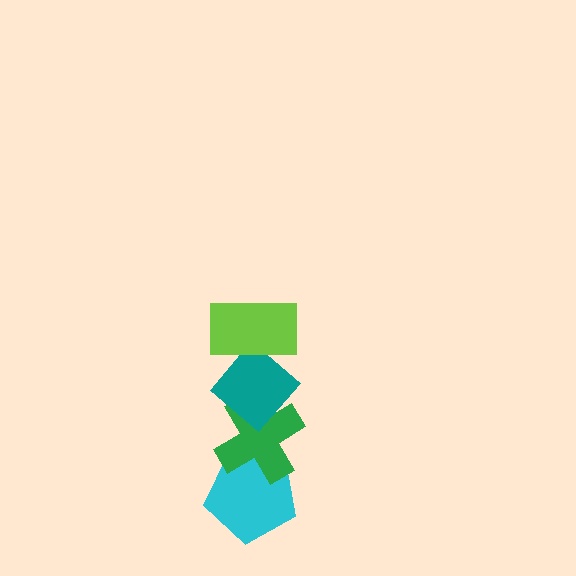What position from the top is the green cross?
The green cross is 3rd from the top.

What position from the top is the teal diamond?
The teal diamond is 2nd from the top.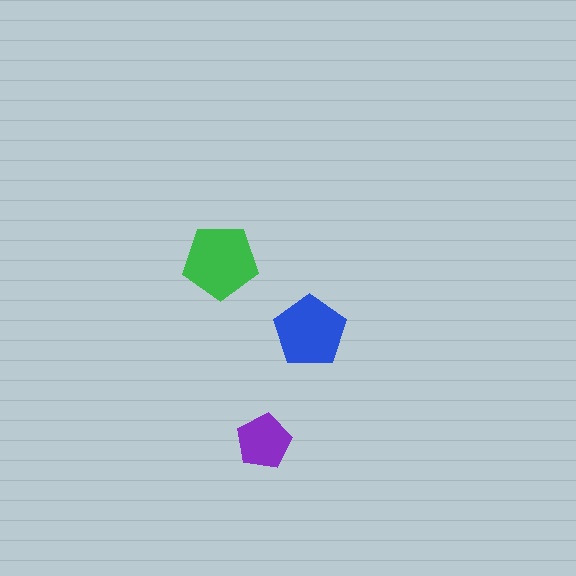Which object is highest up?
The green pentagon is topmost.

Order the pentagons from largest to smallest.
the green one, the blue one, the purple one.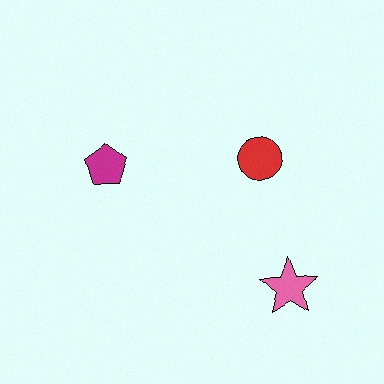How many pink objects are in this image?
There is 1 pink object.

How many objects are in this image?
There are 3 objects.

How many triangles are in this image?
There are no triangles.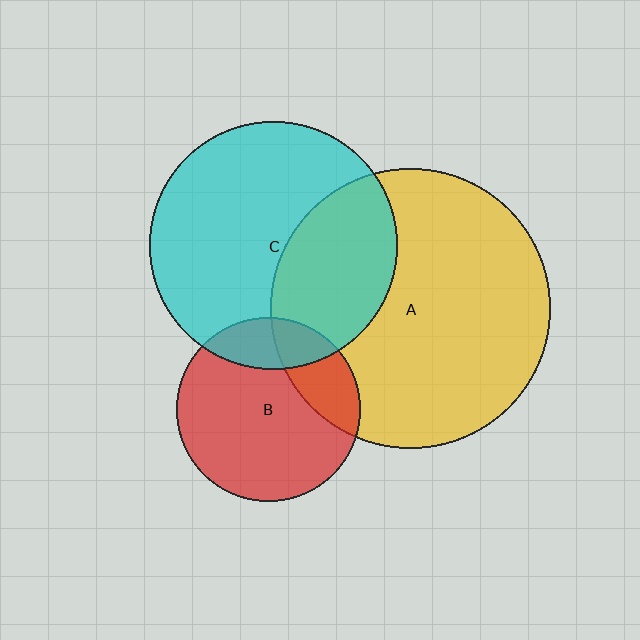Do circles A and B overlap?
Yes.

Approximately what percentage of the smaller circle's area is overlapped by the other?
Approximately 20%.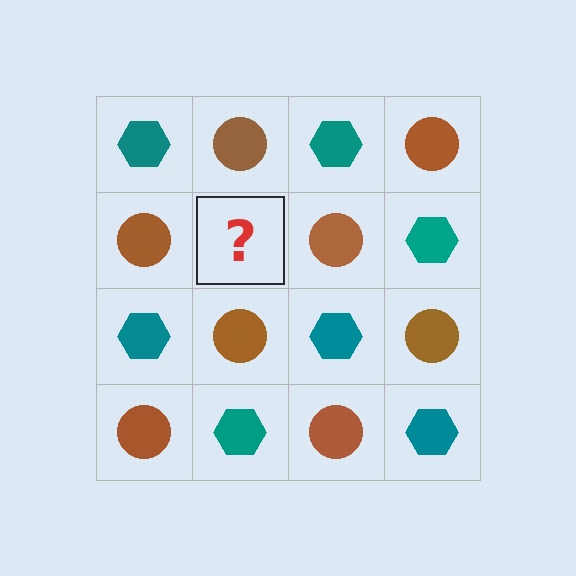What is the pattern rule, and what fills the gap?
The rule is that it alternates teal hexagon and brown circle in a checkerboard pattern. The gap should be filled with a teal hexagon.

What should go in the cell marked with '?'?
The missing cell should contain a teal hexagon.